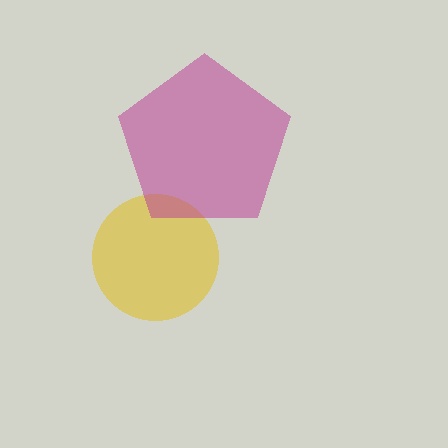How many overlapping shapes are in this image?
There are 2 overlapping shapes in the image.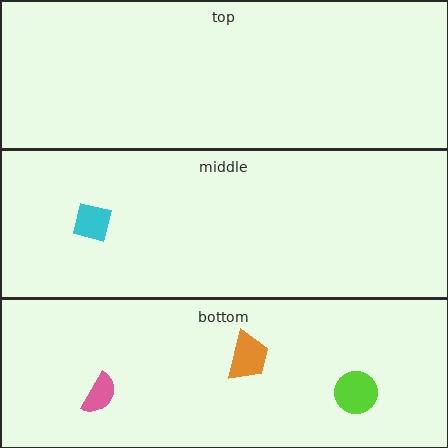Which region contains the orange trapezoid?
The bottom region.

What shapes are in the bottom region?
The pink semicircle, the orange trapezoid, the lime circle.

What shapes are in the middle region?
The cyan square.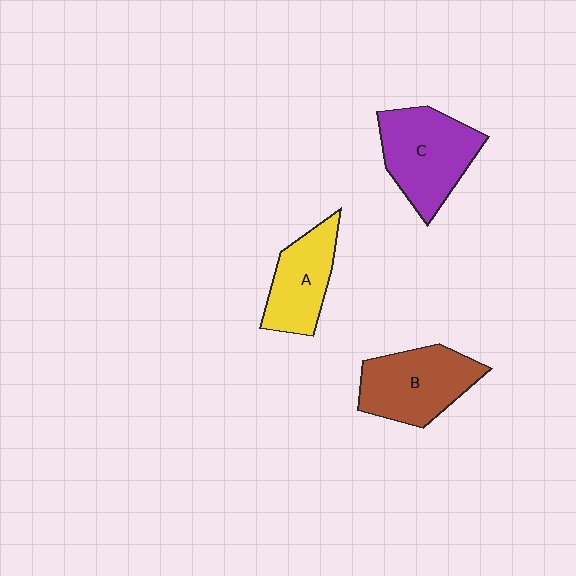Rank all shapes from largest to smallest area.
From largest to smallest: C (purple), B (brown), A (yellow).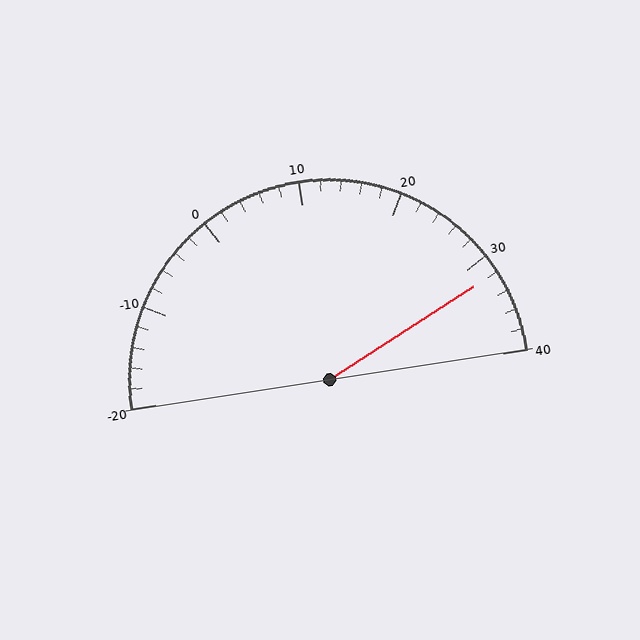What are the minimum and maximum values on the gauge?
The gauge ranges from -20 to 40.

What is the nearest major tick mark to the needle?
The nearest major tick mark is 30.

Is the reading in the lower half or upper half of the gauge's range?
The reading is in the upper half of the range (-20 to 40).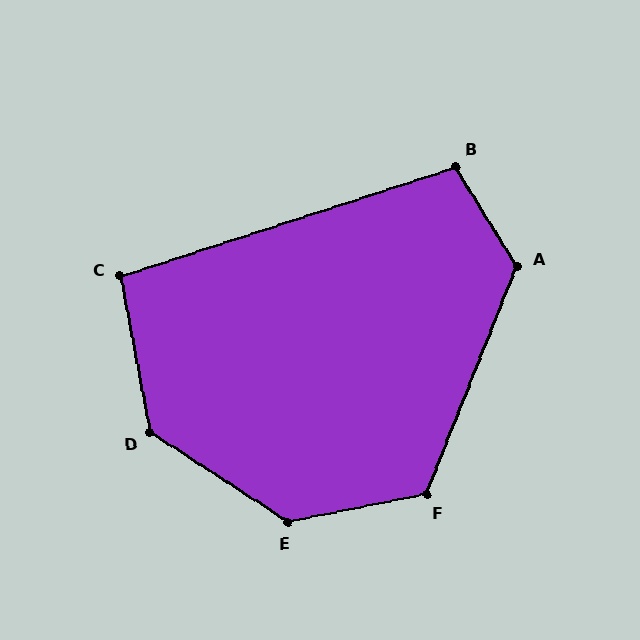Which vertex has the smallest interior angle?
C, at approximately 97 degrees.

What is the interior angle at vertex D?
Approximately 133 degrees (obtuse).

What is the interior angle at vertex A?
Approximately 127 degrees (obtuse).